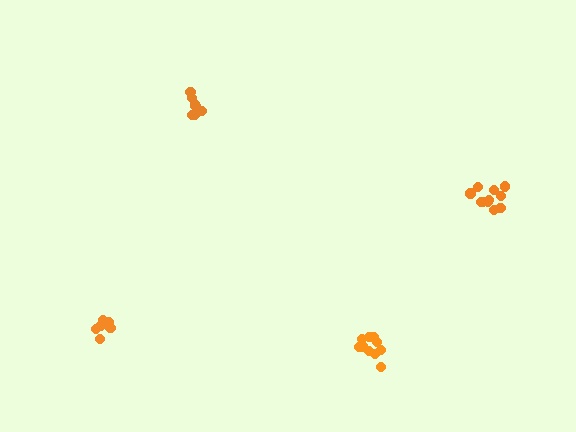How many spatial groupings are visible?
There are 4 spatial groupings.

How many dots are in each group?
Group 1: 6 dots, Group 2: 11 dots, Group 3: 7 dots, Group 4: 11 dots (35 total).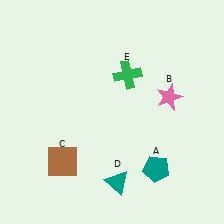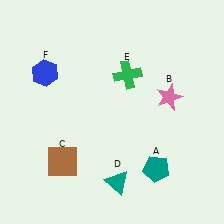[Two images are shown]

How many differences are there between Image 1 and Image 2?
There is 1 difference between the two images.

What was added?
A blue hexagon (F) was added in Image 2.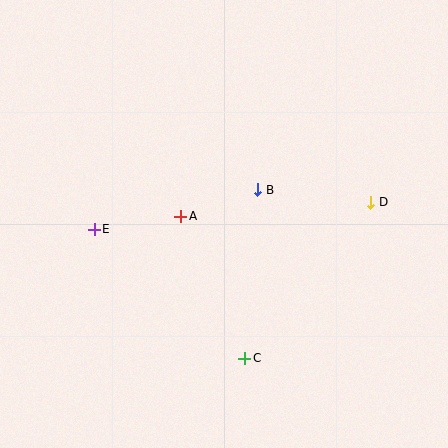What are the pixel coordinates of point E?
Point E is at (94, 229).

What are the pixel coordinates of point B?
Point B is at (258, 190).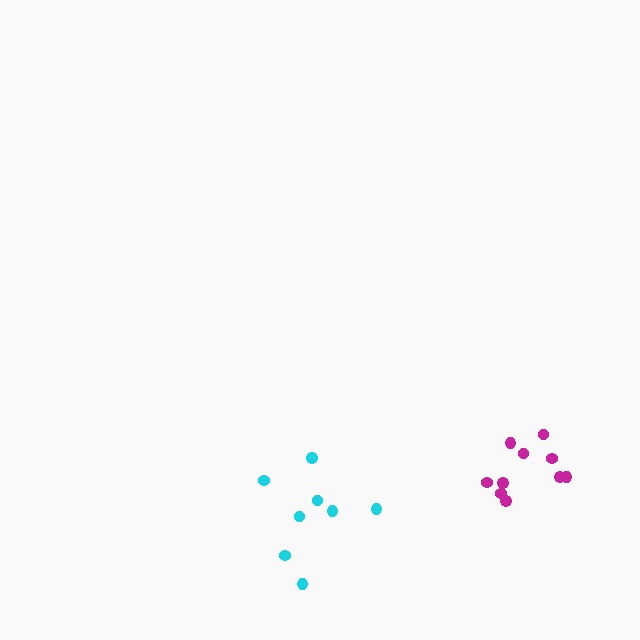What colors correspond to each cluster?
The clusters are colored: cyan, magenta.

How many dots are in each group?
Group 1: 8 dots, Group 2: 10 dots (18 total).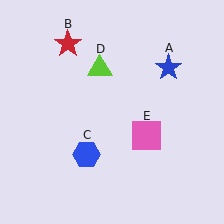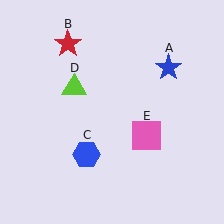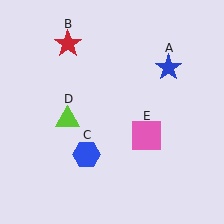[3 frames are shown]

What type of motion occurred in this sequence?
The lime triangle (object D) rotated counterclockwise around the center of the scene.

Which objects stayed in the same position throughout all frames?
Blue star (object A) and red star (object B) and blue hexagon (object C) and pink square (object E) remained stationary.